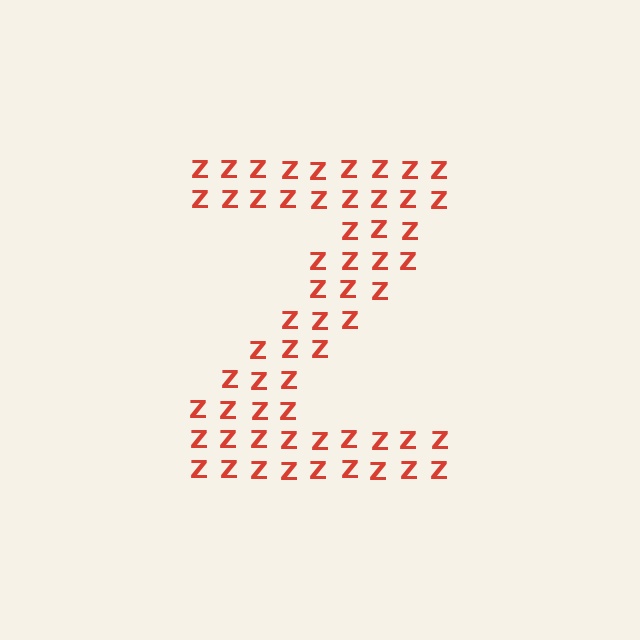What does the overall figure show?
The overall figure shows the letter Z.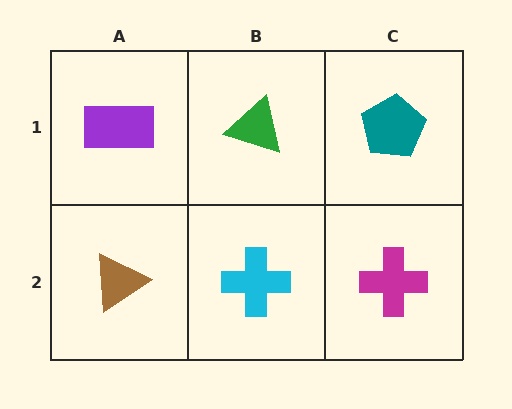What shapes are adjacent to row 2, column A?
A purple rectangle (row 1, column A), a cyan cross (row 2, column B).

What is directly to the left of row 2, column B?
A brown triangle.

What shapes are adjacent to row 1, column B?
A cyan cross (row 2, column B), a purple rectangle (row 1, column A), a teal pentagon (row 1, column C).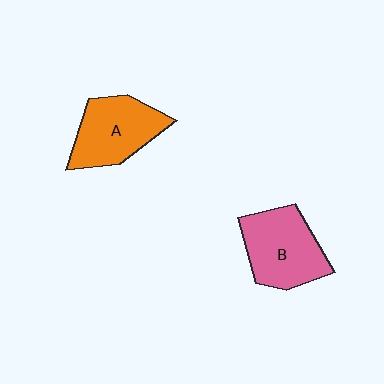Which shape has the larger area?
Shape B (pink).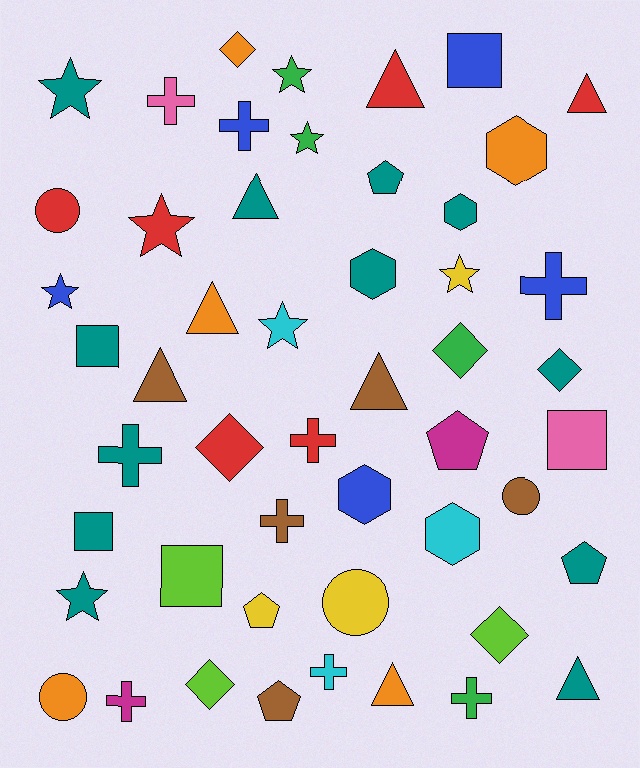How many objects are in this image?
There are 50 objects.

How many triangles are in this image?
There are 8 triangles.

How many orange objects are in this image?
There are 5 orange objects.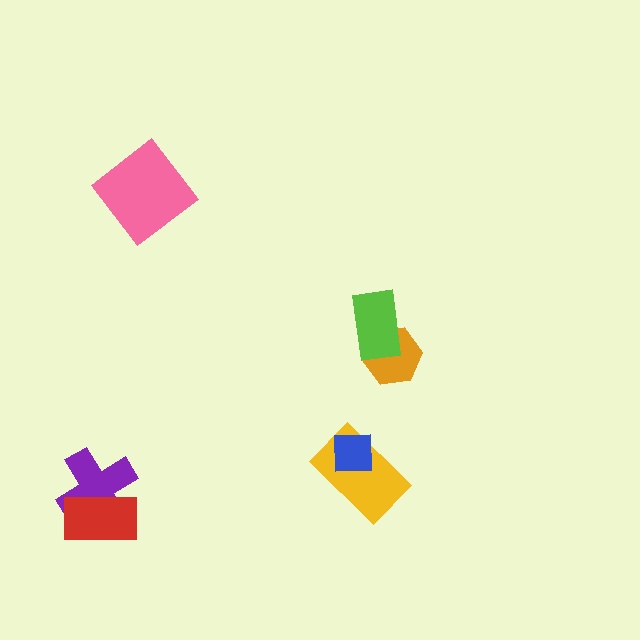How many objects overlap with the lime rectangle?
1 object overlaps with the lime rectangle.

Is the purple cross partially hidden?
Yes, it is partially covered by another shape.